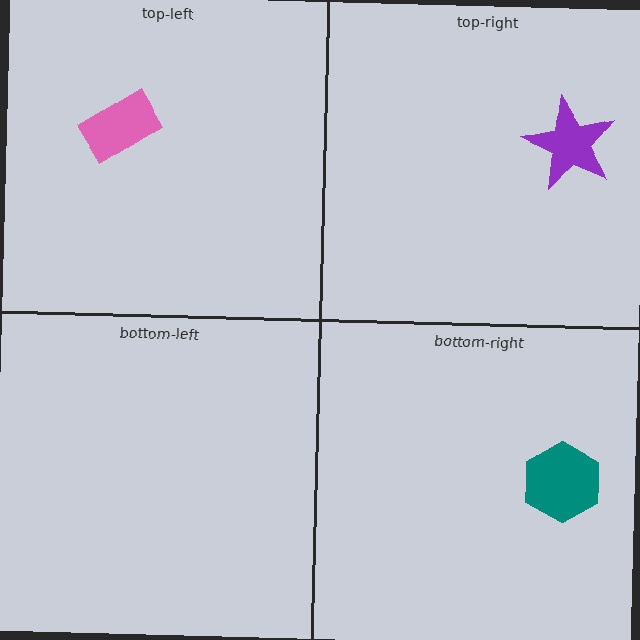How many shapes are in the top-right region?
1.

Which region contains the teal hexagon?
The bottom-right region.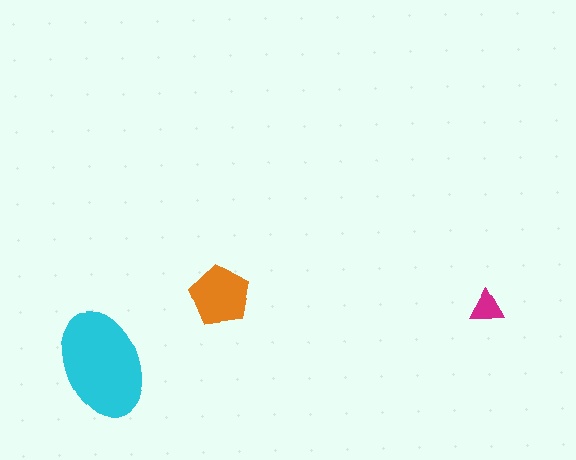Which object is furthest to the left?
The cyan ellipse is leftmost.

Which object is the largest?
The cyan ellipse.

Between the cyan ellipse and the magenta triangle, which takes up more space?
The cyan ellipse.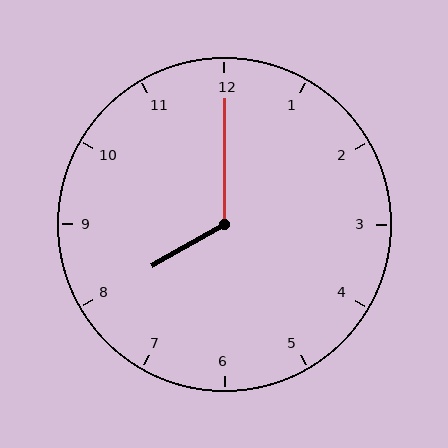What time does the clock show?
8:00.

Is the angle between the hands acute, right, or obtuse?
It is obtuse.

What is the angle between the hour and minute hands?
Approximately 120 degrees.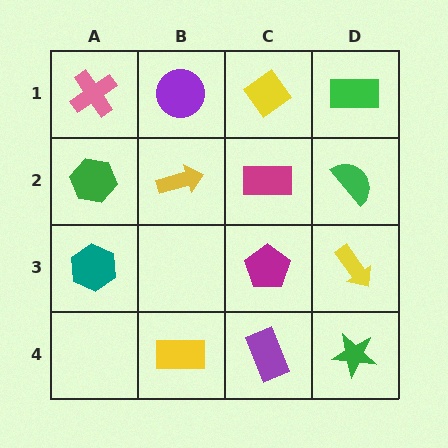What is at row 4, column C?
A purple rectangle.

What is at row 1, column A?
A pink cross.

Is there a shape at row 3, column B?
No, that cell is empty.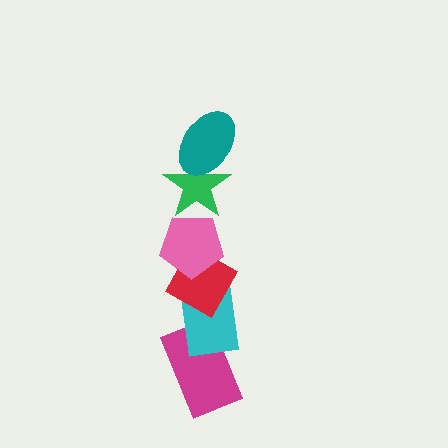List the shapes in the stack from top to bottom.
From top to bottom: the teal ellipse, the green star, the pink pentagon, the red diamond, the cyan rectangle, the magenta rectangle.